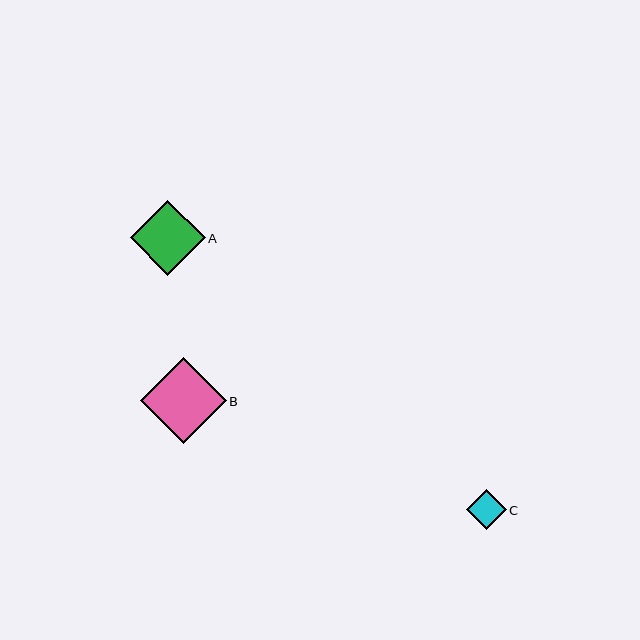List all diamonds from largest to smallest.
From largest to smallest: B, A, C.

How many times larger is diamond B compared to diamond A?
Diamond B is approximately 1.1 times the size of diamond A.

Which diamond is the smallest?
Diamond C is the smallest with a size of approximately 40 pixels.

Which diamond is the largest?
Diamond B is the largest with a size of approximately 86 pixels.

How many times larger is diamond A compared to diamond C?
Diamond A is approximately 1.9 times the size of diamond C.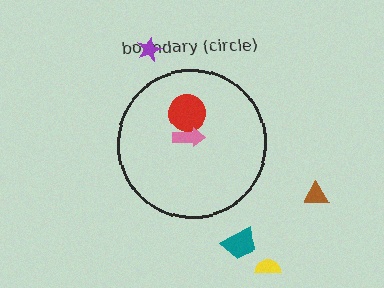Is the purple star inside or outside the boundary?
Outside.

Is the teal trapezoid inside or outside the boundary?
Outside.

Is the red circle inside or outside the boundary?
Inside.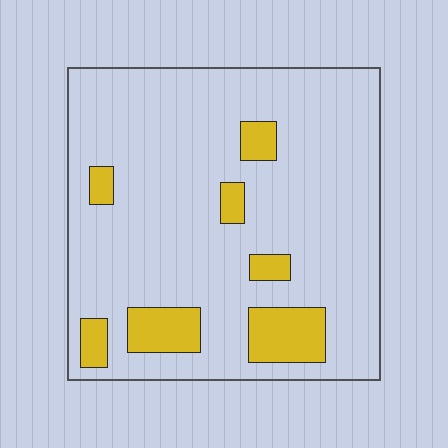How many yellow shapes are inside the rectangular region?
7.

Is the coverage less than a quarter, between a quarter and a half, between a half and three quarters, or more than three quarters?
Less than a quarter.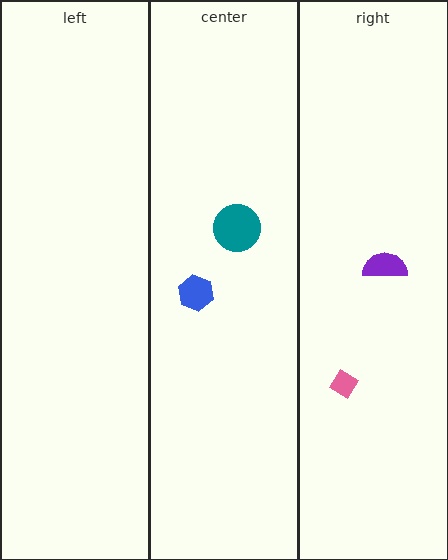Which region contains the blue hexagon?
The center region.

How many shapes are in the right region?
2.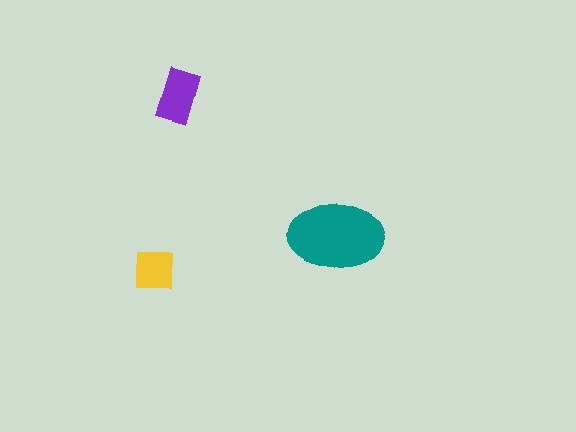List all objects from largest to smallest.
The teal ellipse, the purple rectangle, the yellow square.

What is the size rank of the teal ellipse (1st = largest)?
1st.